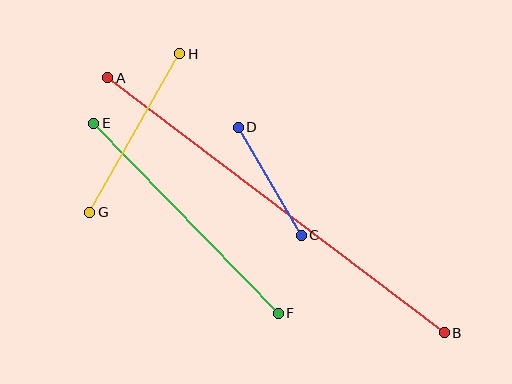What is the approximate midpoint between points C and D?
The midpoint is at approximately (270, 181) pixels.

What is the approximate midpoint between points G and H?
The midpoint is at approximately (135, 133) pixels.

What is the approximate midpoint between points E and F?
The midpoint is at approximately (186, 218) pixels.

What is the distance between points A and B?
The distance is approximately 423 pixels.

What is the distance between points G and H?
The distance is approximately 182 pixels.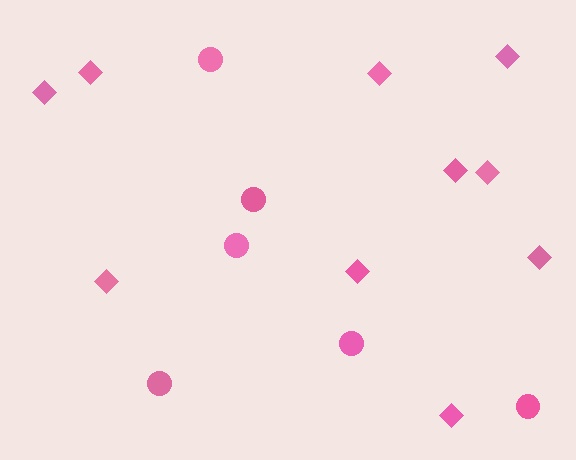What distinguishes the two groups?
There are 2 groups: one group of circles (6) and one group of diamonds (10).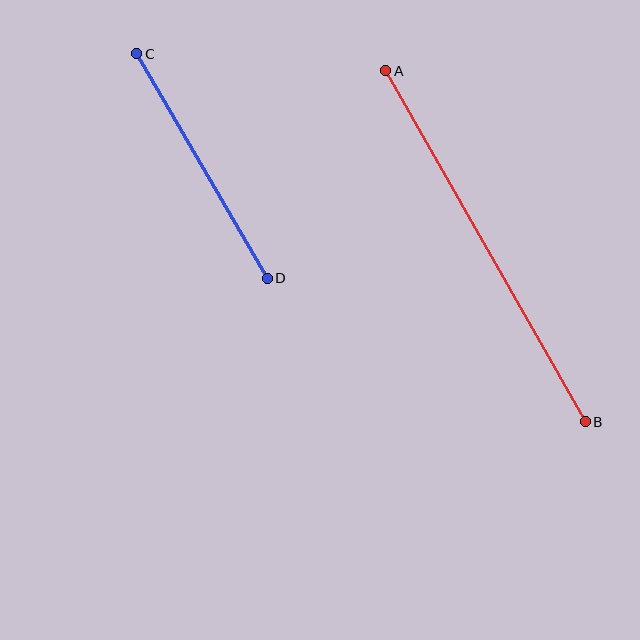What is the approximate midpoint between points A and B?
The midpoint is at approximately (485, 246) pixels.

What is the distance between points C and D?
The distance is approximately 259 pixels.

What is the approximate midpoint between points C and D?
The midpoint is at approximately (202, 166) pixels.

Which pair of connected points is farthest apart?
Points A and B are farthest apart.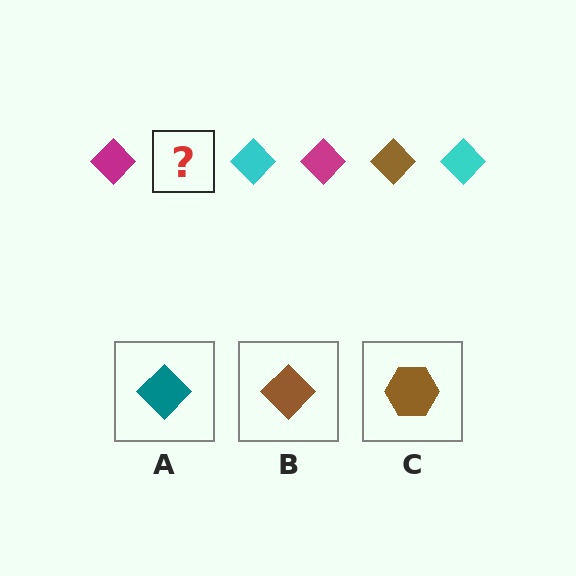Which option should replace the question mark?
Option B.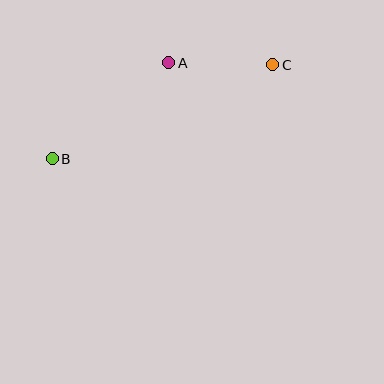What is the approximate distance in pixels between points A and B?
The distance between A and B is approximately 151 pixels.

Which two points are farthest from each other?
Points B and C are farthest from each other.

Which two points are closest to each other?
Points A and C are closest to each other.